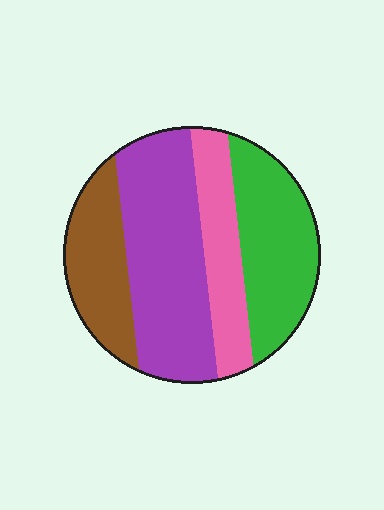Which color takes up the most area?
Purple, at roughly 35%.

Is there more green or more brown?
Green.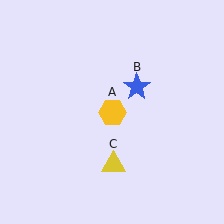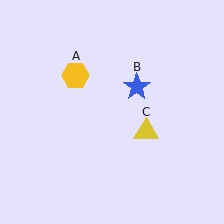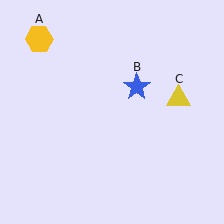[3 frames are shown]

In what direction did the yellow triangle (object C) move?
The yellow triangle (object C) moved up and to the right.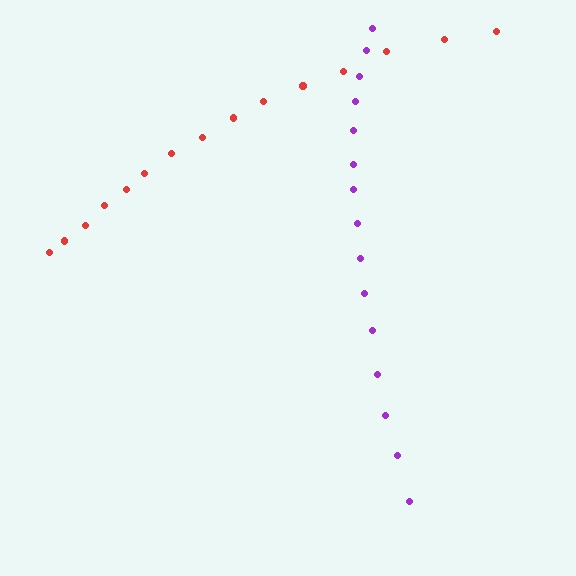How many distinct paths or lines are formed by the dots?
There are 2 distinct paths.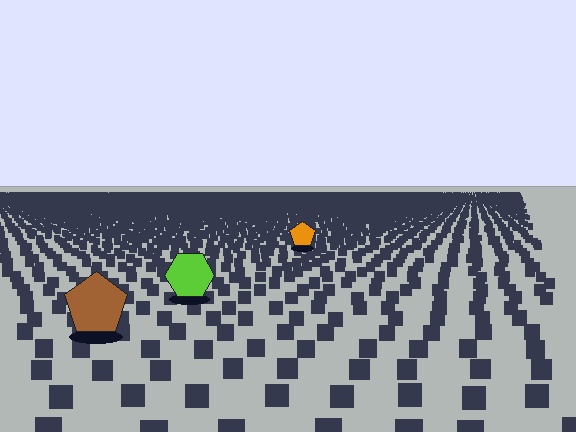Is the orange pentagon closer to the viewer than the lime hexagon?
No. The lime hexagon is closer — you can tell from the texture gradient: the ground texture is coarser near it.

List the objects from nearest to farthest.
From nearest to farthest: the brown pentagon, the lime hexagon, the orange pentagon.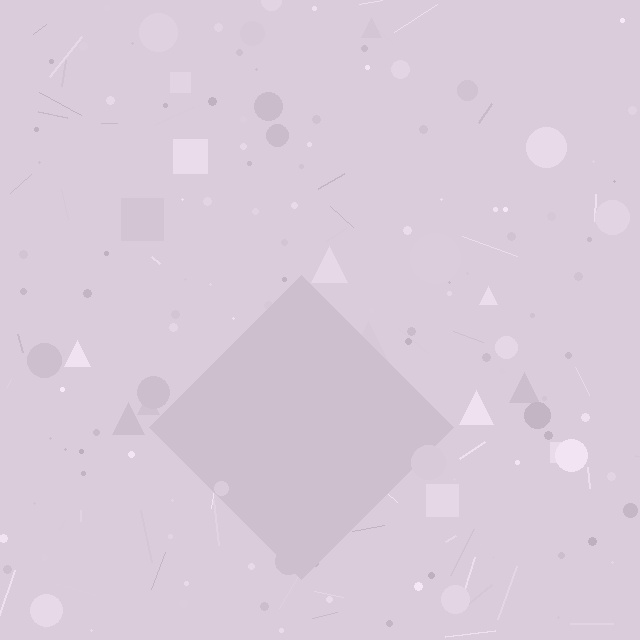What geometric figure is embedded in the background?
A diamond is embedded in the background.